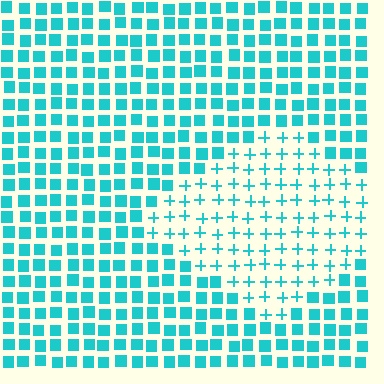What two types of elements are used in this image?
The image uses plus signs inside the diamond region and squares outside it.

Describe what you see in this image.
The image is filled with small cyan elements arranged in a uniform grid. A diamond-shaped region contains plus signs, while the surrounding area contains squares. The boundary is defined purely by the change in element shape.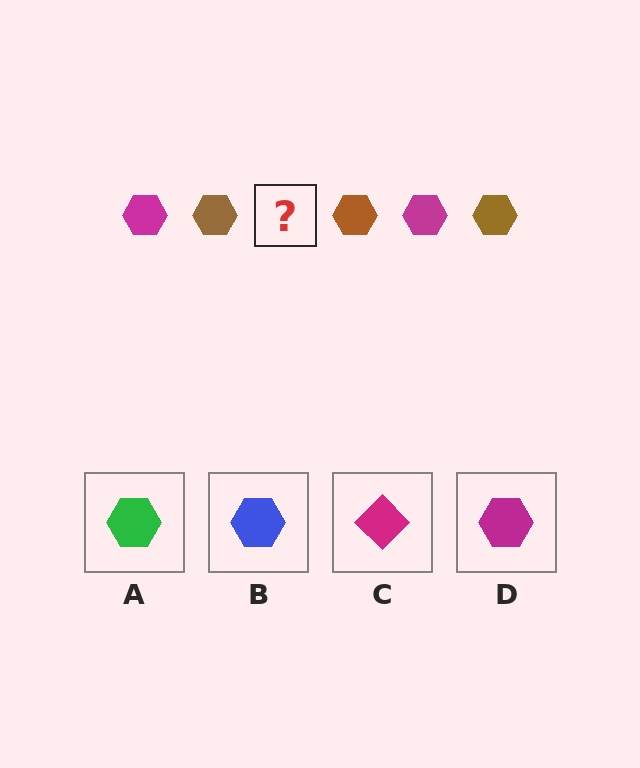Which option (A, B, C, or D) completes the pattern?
D.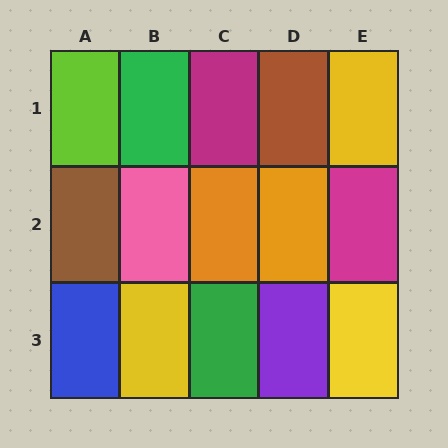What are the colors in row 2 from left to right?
Brown, pink, orange, orange, magenta.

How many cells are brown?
2 cells are brown.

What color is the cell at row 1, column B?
Green.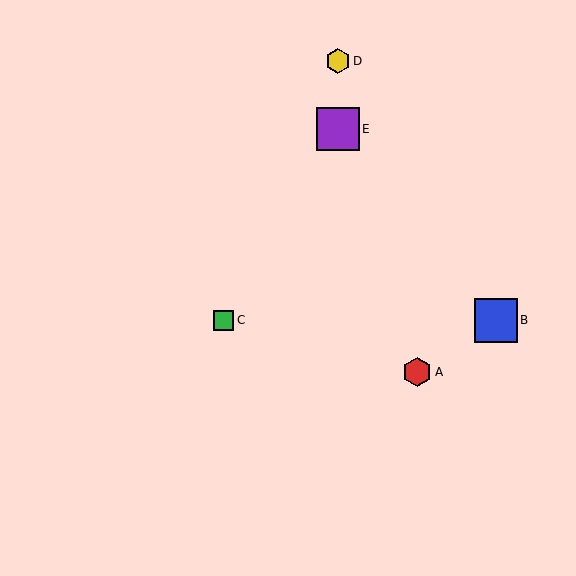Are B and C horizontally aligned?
Yes, both are at y≈320.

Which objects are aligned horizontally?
Objects B, C are aligned horizontally.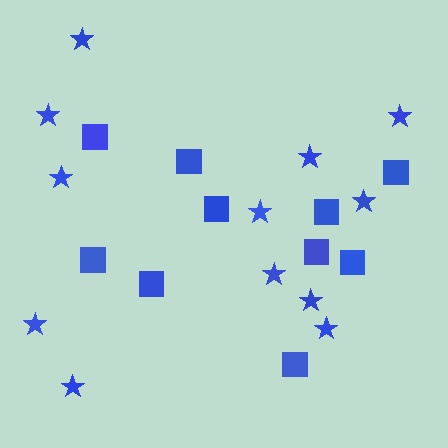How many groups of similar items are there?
There are 2 groups: one group of stars (12) and one group of squares (10).